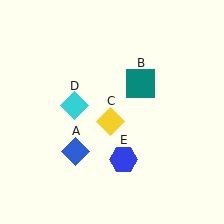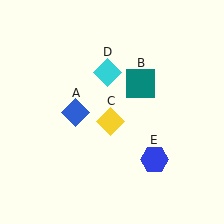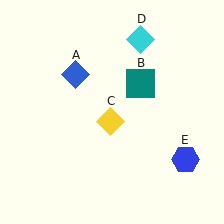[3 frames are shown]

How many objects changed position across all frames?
3 objects changed position: blue diamond (object A), cyan diamond (object D), blue hexagon (object E).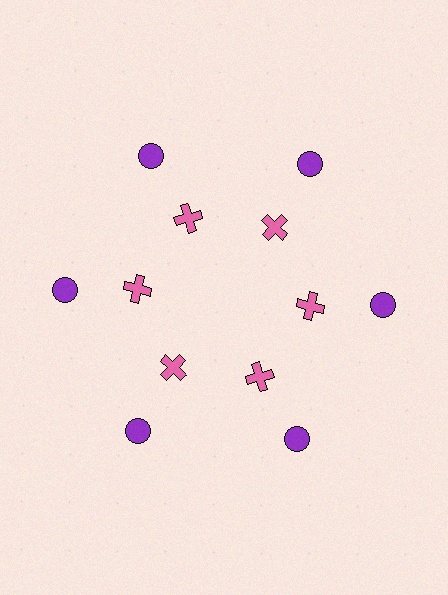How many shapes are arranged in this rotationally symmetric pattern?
There are 12 shapes, arranged in 6 groups of 2.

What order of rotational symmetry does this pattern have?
This pattern has 6-fold rotational symmetry.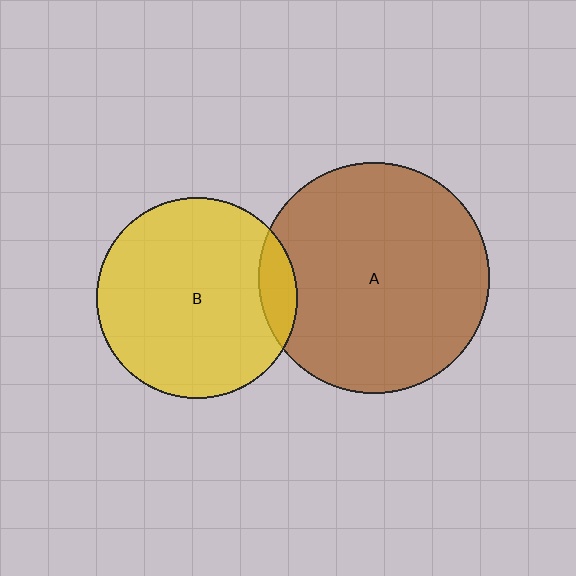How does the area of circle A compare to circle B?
Approximately 1.3 times.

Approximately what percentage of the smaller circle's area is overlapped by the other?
Approximately 10%.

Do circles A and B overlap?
Yes.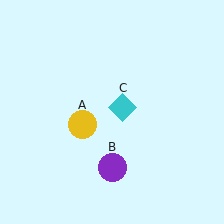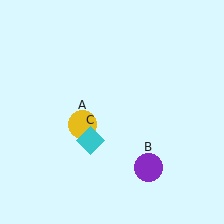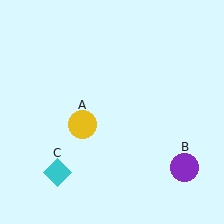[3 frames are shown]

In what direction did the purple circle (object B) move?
The purple circle (object B) moved right.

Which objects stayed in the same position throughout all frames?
Yellow circle (object A) remained stationary.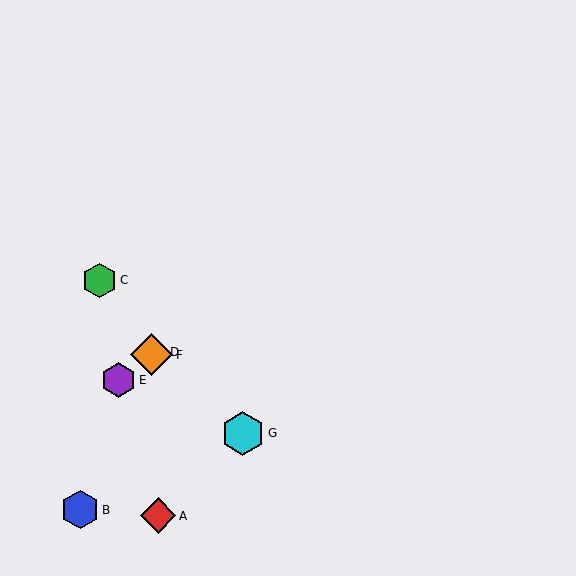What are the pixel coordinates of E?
Object E is at (119, 380).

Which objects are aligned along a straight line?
Objects D, E, F are aligned along a straight line.